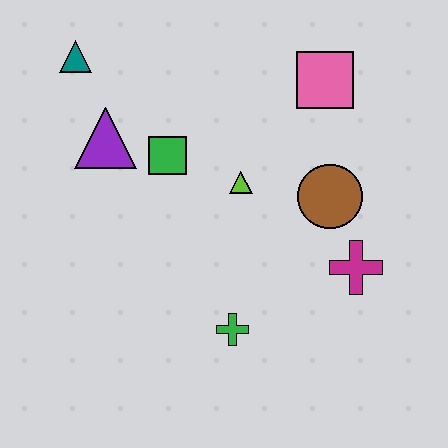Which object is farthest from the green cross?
The teal triangle is farthest from the green cross.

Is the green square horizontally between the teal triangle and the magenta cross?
Yes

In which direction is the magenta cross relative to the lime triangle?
The magenta cross is to the right of the lime triangle.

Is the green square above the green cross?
Yes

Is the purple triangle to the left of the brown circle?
Yes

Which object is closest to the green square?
The purple triangle is closest to the green square.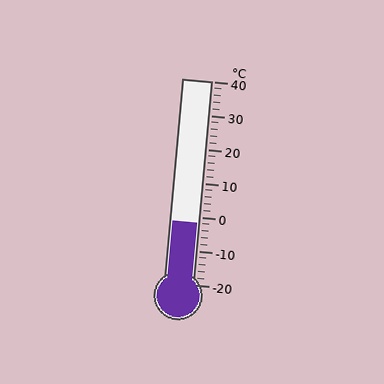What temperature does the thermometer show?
The thermometer shows approximately -2°C.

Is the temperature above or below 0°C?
The temperature is below 0°C.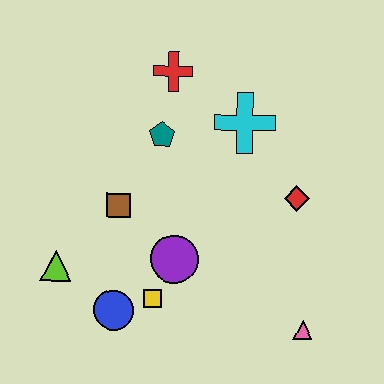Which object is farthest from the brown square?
The pink triangle is farthest from the brown square.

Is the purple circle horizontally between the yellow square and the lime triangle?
No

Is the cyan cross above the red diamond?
Yes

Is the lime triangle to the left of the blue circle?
Yes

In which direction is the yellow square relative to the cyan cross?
The yellow square is below the cyan cross.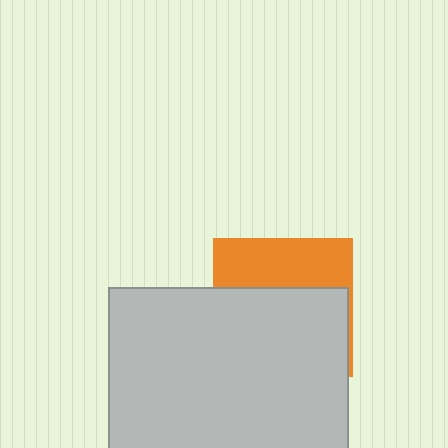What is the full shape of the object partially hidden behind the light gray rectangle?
The partially hidden object is an orange square.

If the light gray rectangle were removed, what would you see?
You would see the complete orange square.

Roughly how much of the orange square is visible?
A small part of it is visible (roughly 38%).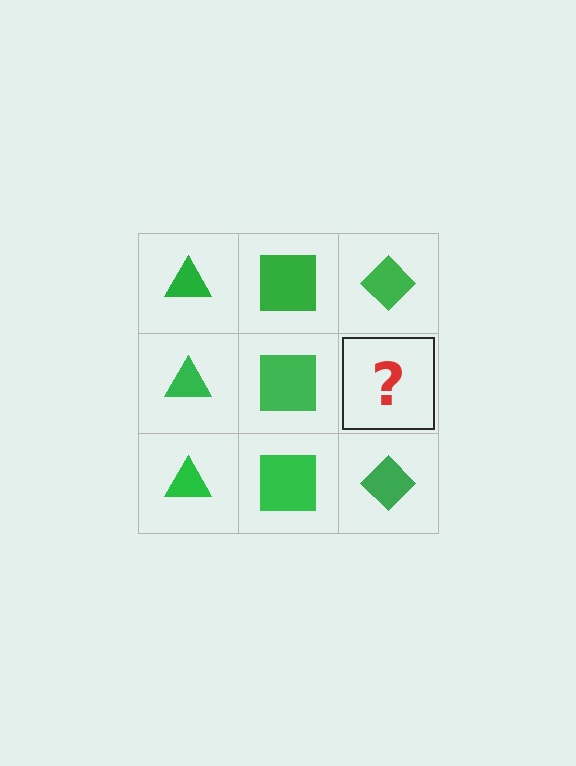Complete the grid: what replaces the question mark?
The question mark should be replaced with a green diamond.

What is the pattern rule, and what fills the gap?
The rule is that each column has a consistent shape. The gap should be filled with a green diamond.